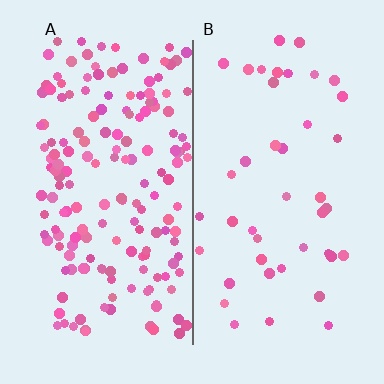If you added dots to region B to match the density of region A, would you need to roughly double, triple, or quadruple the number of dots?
Approximately quadruple.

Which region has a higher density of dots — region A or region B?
A (the left).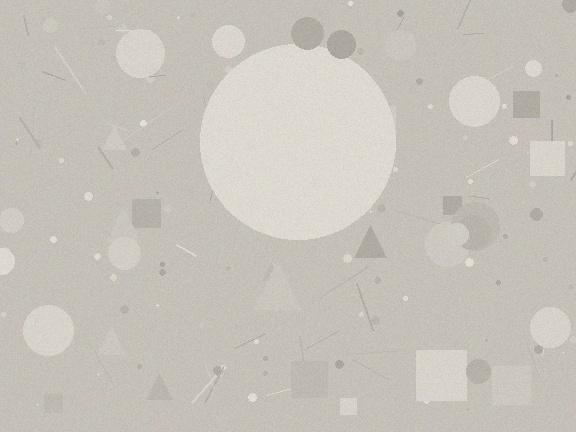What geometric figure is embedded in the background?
A circle is embedded in the background.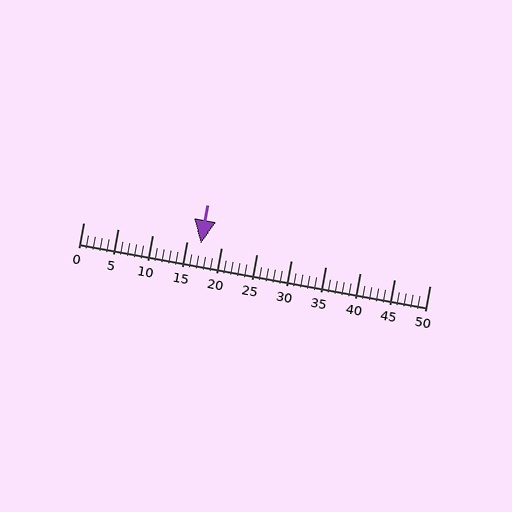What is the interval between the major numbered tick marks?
The major tick marks are spaced 5 units apart.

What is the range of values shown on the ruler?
The ruler shows values from 0 to 50.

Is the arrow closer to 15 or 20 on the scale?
The arrow is closer to 15.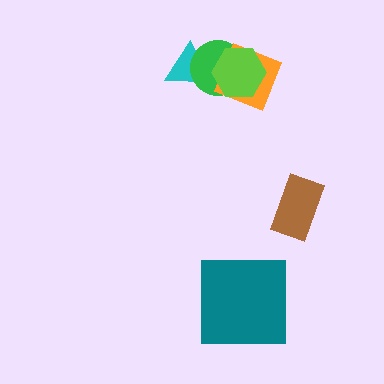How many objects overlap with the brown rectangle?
0 objects overlap with the brown rectangle.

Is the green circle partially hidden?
Yes, it is partially covered by another shape.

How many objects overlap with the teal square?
0 objects overlap with the teal square.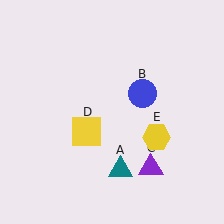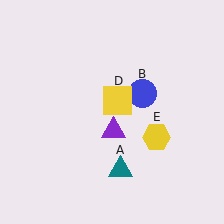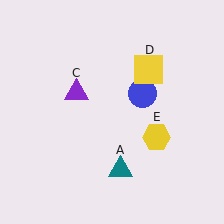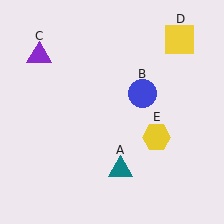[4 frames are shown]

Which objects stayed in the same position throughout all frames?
Teal triangle (object A) and blue circle (object B) and yellow hexagon (object E) remained stationary.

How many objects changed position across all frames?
2 objects changed position: purple triangle (object C), yellow square (object D).